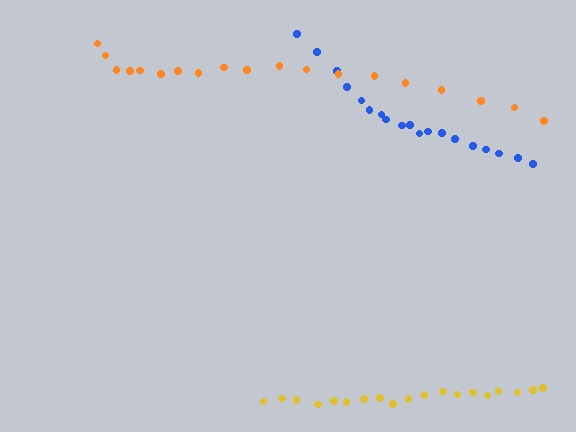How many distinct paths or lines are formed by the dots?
There are 3 distinct paths.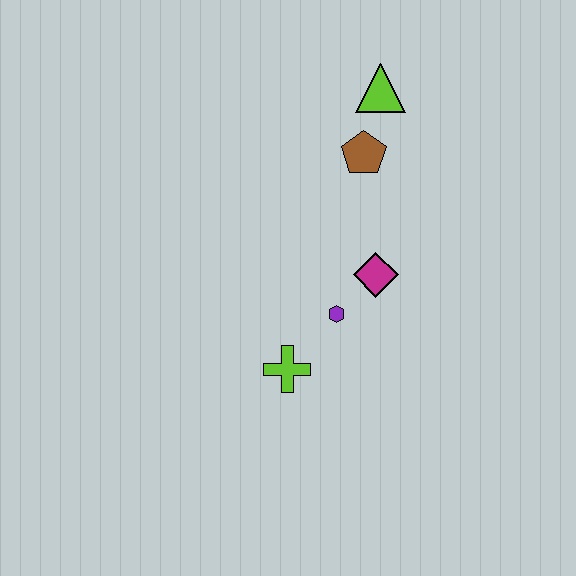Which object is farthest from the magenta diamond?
The lime triangle is farthest from the magenta diamond.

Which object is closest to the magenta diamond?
The purple hexagon is closest to the magenta diamond.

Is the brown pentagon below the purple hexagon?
No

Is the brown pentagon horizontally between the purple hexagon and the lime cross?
No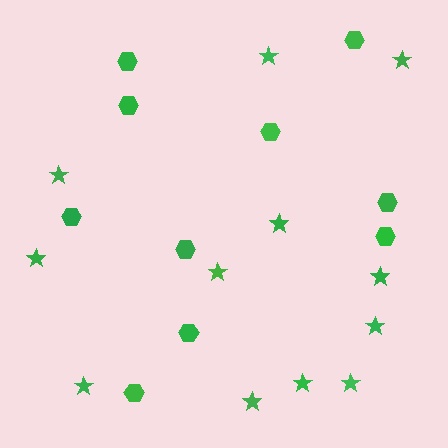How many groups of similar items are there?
There are 2 groups: one group of hexagons (10) and one group of stars (12).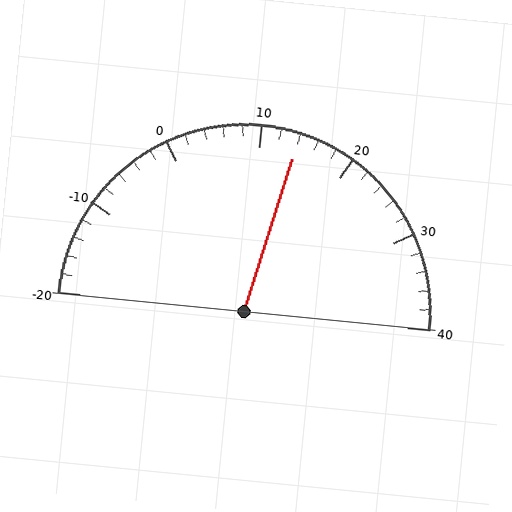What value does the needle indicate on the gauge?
The needle indicates approximately 14.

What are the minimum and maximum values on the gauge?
The gauge ranges from -20 to 40.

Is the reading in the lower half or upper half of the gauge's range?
The reading is in the upper half of the range (-20 to 40).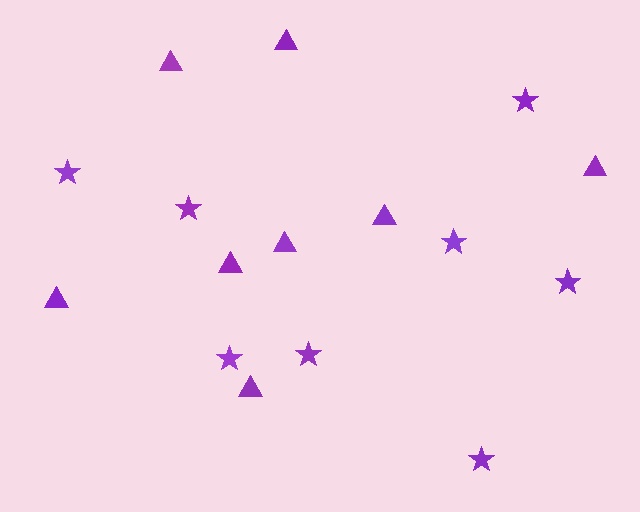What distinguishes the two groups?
There are 2 groups: one group of stars (8) and one group of triangles (8).